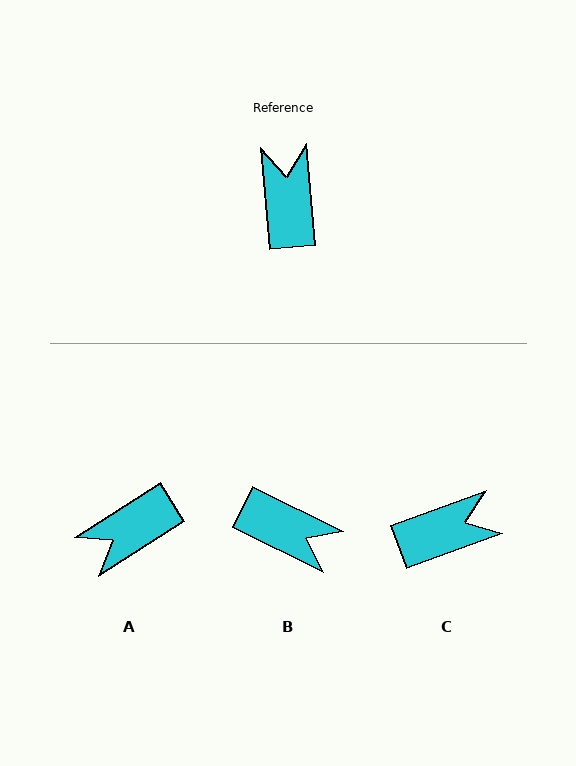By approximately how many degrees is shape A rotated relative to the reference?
Approximately 117 degrees counter-clockwise.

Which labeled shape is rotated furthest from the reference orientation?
B, about 121 degrees away.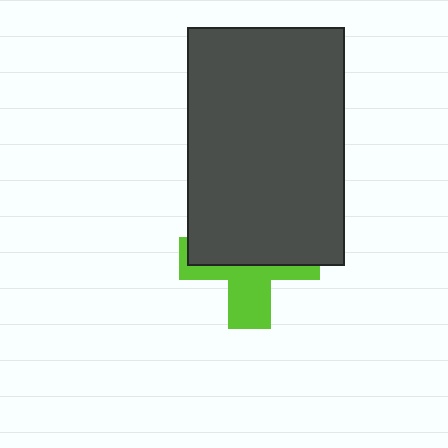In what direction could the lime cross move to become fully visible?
The lime cross could move down. That would shift it out from behind the dark gray rectangle entirely.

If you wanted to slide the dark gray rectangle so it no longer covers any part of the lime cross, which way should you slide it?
Slide it up — that is the most direct way to separate the two shapes.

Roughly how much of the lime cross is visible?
A small part of it is visible (roughly 43%).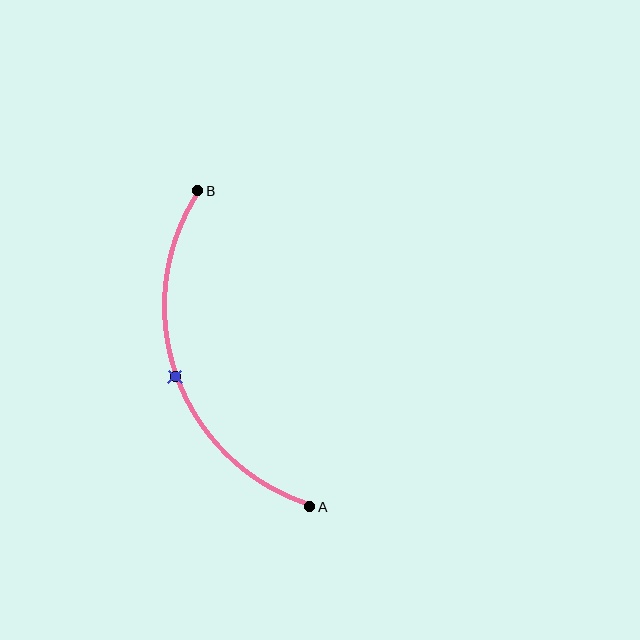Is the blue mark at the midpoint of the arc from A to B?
Yes. The blue mark lies on the arc at equal arc-length from both A and B — it is the arc midpoint.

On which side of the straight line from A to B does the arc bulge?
The arc bulges to the left of the straight line connecting A and B.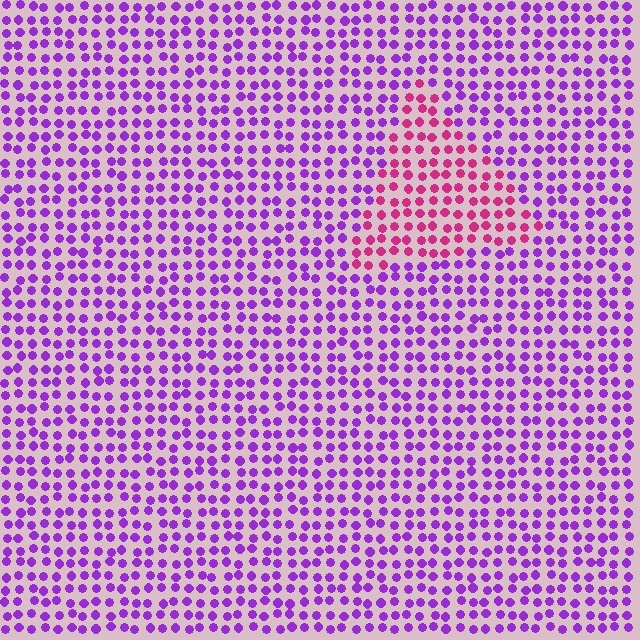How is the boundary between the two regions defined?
The boundary is defined purely by a slight shift in hue (about 47 degrees). Spacing, size, and orientation are identical on both sides.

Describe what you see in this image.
The image is filled with small purple elements in a uniform arrangement. A triangle-shaped region is visible where the elements are tinted to a slightly different hue, forming a subtle color boundary.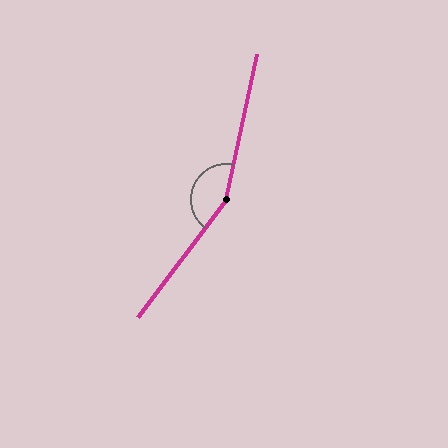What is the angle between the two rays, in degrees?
Approximately 155 degrees.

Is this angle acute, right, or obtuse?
It is obtuse.